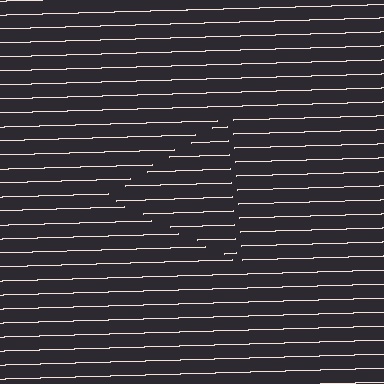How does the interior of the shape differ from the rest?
The interior of the shape contains the same grating, shifted by half a period — the contour is defined by the phase discontinuity where line-ends from the inner and outer gratings abut.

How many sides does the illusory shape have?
3 sides — the line-ends trace a triangle.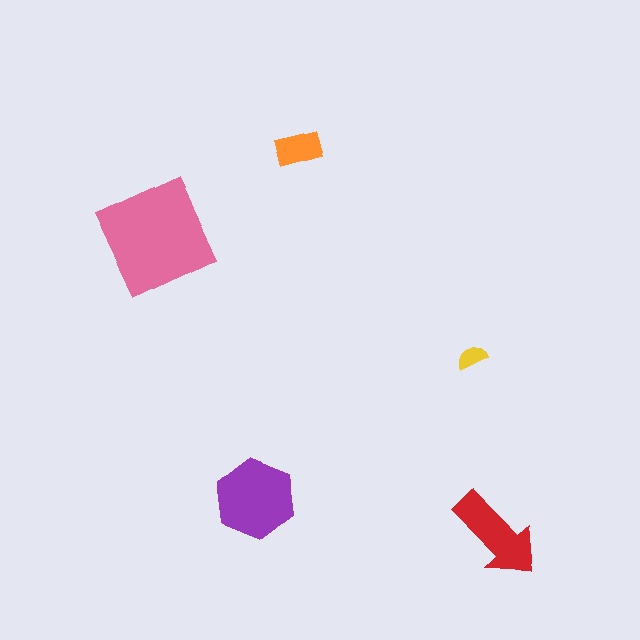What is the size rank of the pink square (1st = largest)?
1st.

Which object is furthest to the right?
The red arrow is rightmost.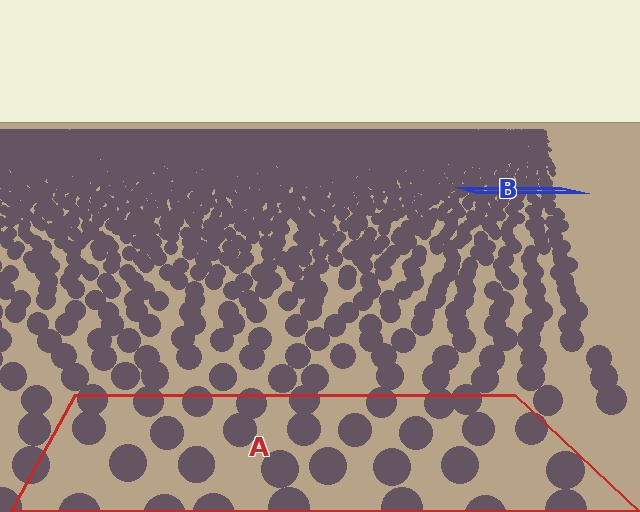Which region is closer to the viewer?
Region A is closer. The texture elements there are larger and more spread out.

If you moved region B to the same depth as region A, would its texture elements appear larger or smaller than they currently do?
They would appear larger. At a closer depth, the same texture elements are projected at a bigger on-screen size.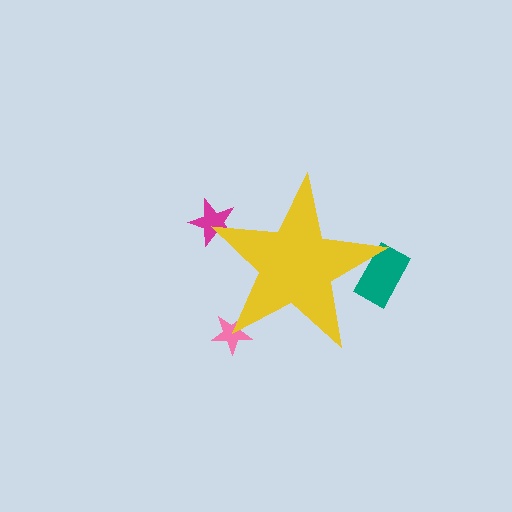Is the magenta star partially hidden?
Yes, the magenta star is partially hidden behind the yellow star.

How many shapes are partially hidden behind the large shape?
3 shapes are partially hidden.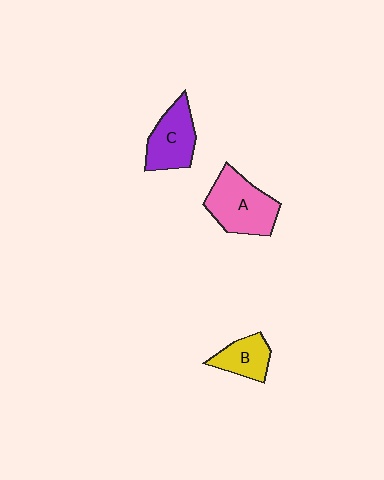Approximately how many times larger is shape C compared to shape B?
Approximately 1.4 times.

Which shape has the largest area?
Shape A (pink).